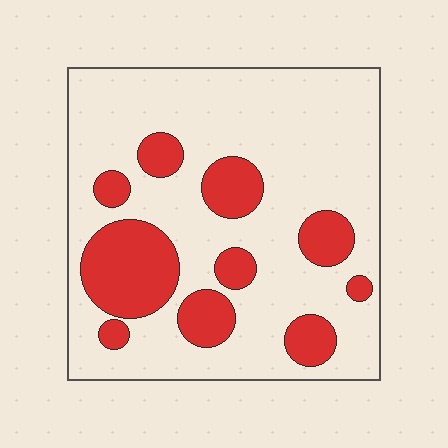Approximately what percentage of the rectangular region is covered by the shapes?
Approximately 25%.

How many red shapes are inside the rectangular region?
10.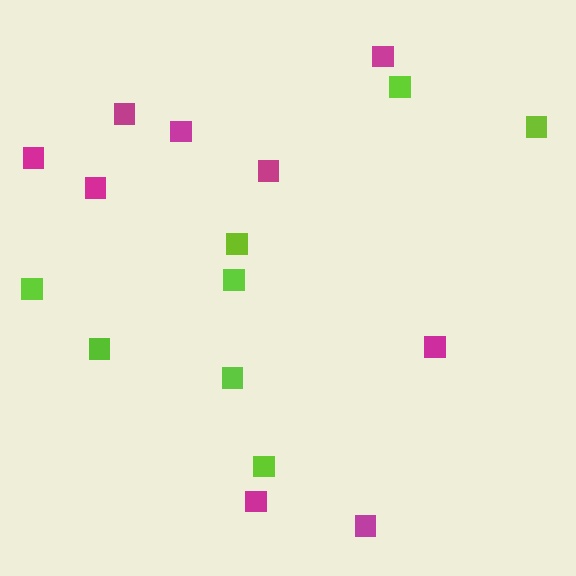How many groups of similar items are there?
There are 2 groups: one group of magenta squares (9) and one group of lime squares (8).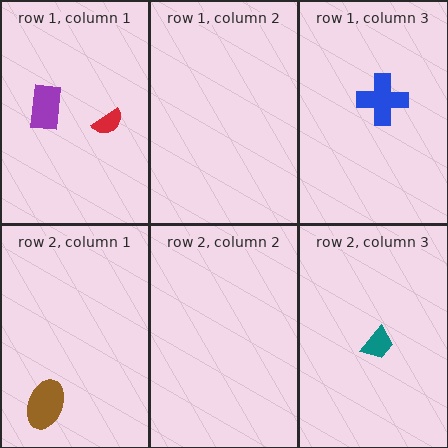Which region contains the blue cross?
The row 1, column 3 region.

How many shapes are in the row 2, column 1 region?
1.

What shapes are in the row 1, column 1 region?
The purple rectangle, the red semicircle.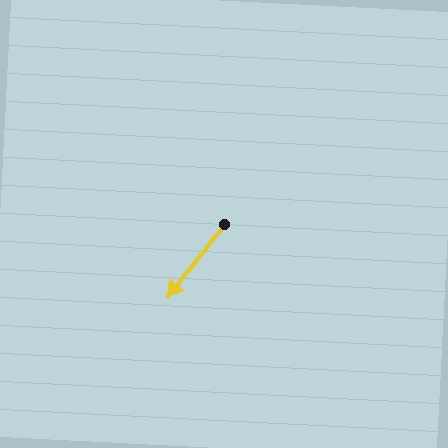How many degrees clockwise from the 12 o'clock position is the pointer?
Approximately 215 degrees.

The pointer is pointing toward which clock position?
Roughly 7 o'clock.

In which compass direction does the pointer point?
Southwest.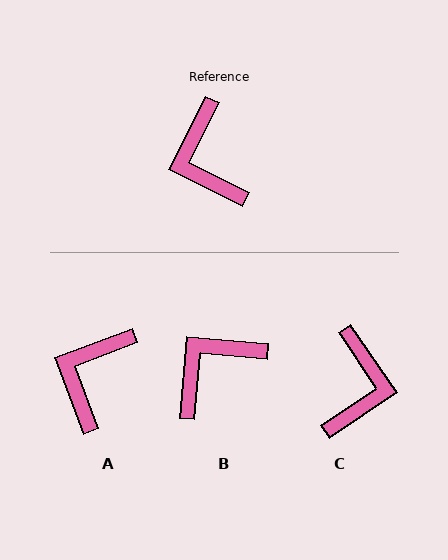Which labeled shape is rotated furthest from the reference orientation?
C, about 150 degrees away.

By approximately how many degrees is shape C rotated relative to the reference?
Approximately 150 degrees counter-clockwise.